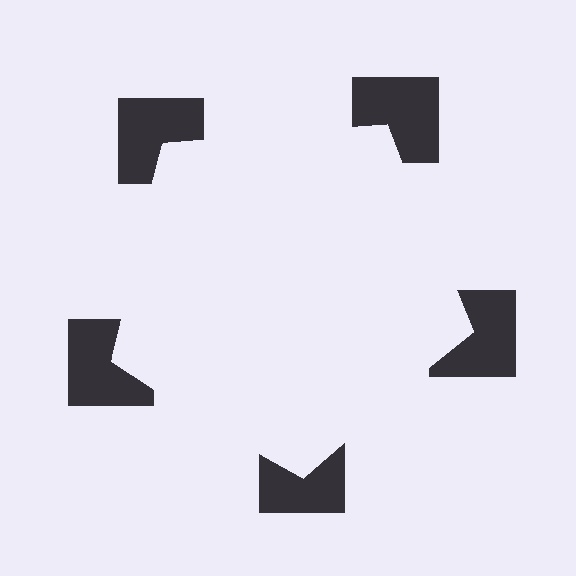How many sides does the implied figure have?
5 sides.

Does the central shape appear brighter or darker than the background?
It typically appears slightly brighter than the background, even though no actual brightness change is drawn.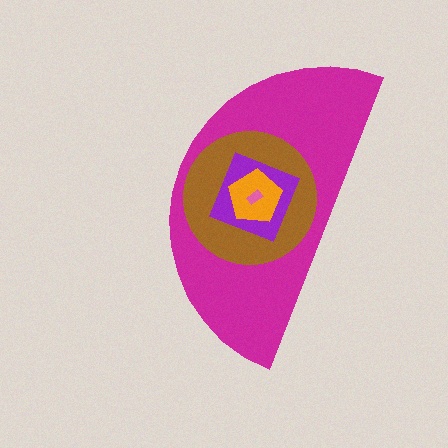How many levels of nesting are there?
5.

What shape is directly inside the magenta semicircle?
The brown circle.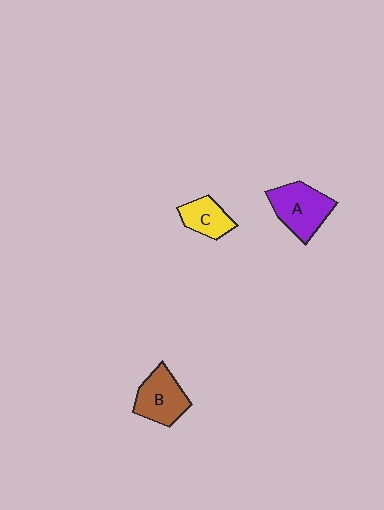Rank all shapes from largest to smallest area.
From largest to smallest: A (purple), B (brown), C (yellow).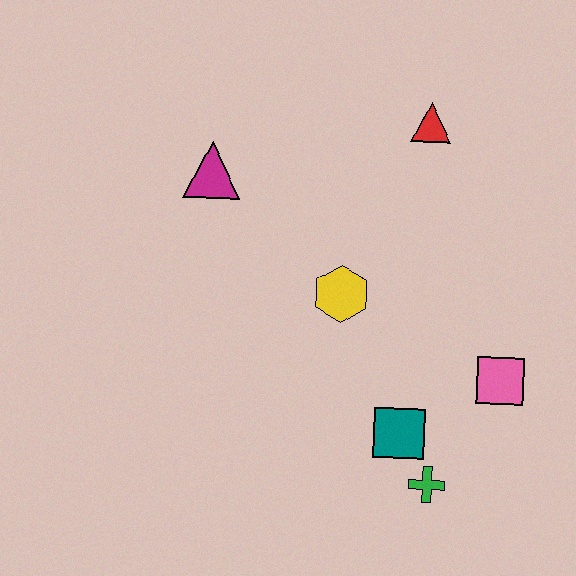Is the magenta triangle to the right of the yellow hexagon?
No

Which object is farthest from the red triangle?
The green cross is farthest from the red triangle.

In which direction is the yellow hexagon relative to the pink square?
The yellow hexagon is to the left of the pink square.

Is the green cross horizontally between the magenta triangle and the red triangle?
No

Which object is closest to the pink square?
The teal square is closest to the pink square.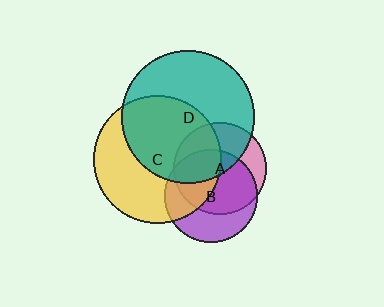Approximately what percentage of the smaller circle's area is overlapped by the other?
Approximately 40%.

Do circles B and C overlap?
Yes.